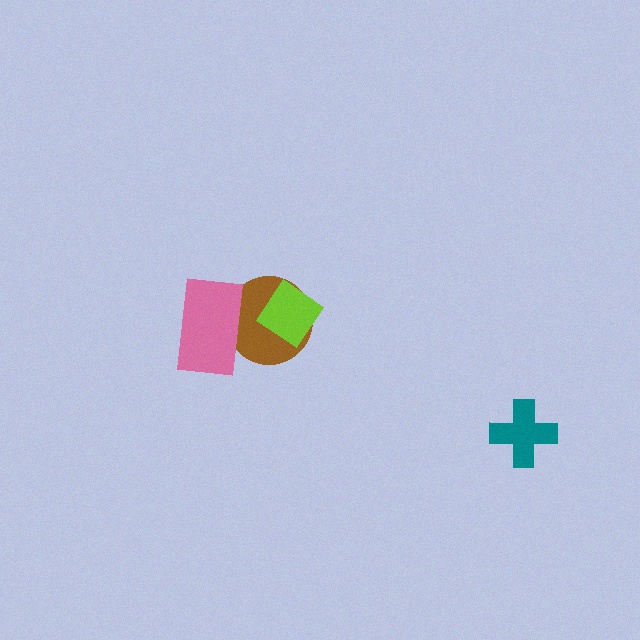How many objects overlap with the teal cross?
0 objects overlap with the teal cross.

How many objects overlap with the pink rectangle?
1 object overlaps with the pink rectangle.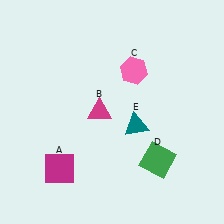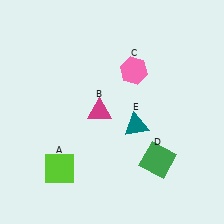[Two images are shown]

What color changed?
The square (A) changed from magenta in Image 1 to lime in Image 2.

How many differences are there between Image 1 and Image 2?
There is 1 difference between the two images.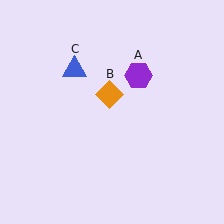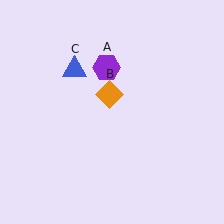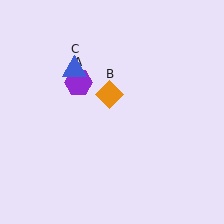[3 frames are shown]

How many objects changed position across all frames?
1 object changed position: purple hexagon (object A).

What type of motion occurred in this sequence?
The purple hexagon (object A) rotated counterclockwise around the center of the scene.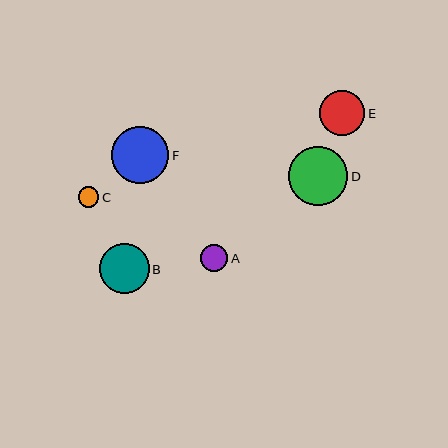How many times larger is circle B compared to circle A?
Circle B is approximately 1.8 times the size of circle A.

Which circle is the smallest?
Circle C is the smallest with a size of approximately 20 pixels.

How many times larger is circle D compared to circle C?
Circle D is approximately 2.9 times the size of circle C.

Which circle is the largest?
Circle D is the largest with a size of approximately 59 pixels.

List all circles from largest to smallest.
From largest to smallest: D, F, B, E, A, C.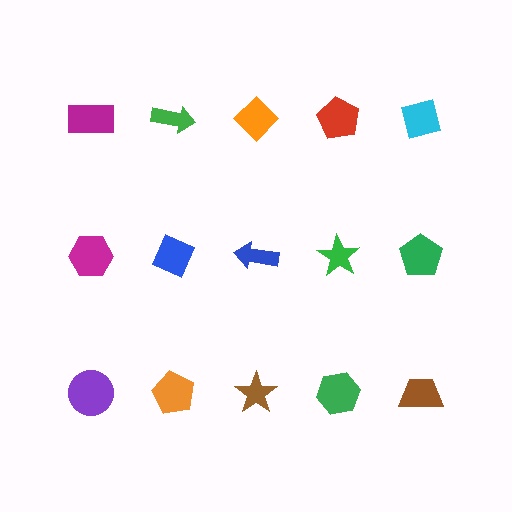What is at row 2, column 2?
A blue diamond.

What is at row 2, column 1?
A magenta hexagon.